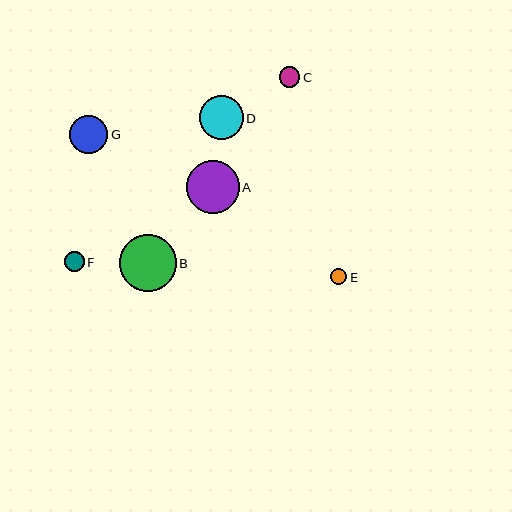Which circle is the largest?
Circle B is the largest with a size of approximately 57 pixels.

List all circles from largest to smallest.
From largest to smallest: B, A, D, G, C, F, E.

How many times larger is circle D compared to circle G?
Circle D is approximately 1.2 times the size of circle G.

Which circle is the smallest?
Circle E is the smallest with a size of approximately 16 pixels.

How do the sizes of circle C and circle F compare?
Circle C and circle F are approximately the same size.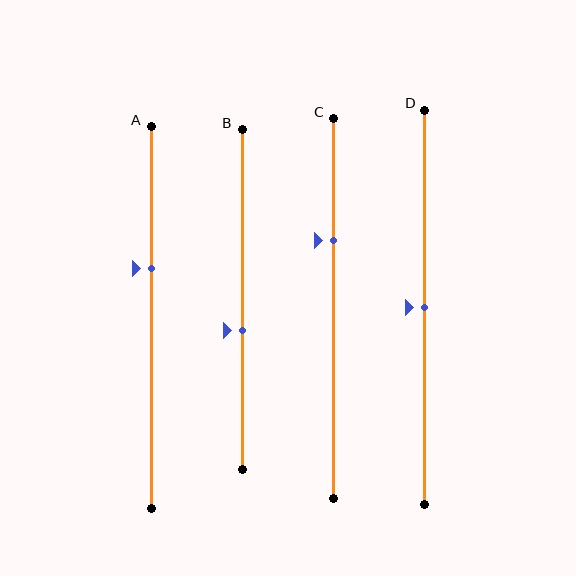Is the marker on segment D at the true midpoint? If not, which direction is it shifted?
Yes, the marker on segment D is at the true midpoint.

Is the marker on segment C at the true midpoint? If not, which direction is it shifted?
No, the marker on segment C is shifted upward by about 18% of the segment length.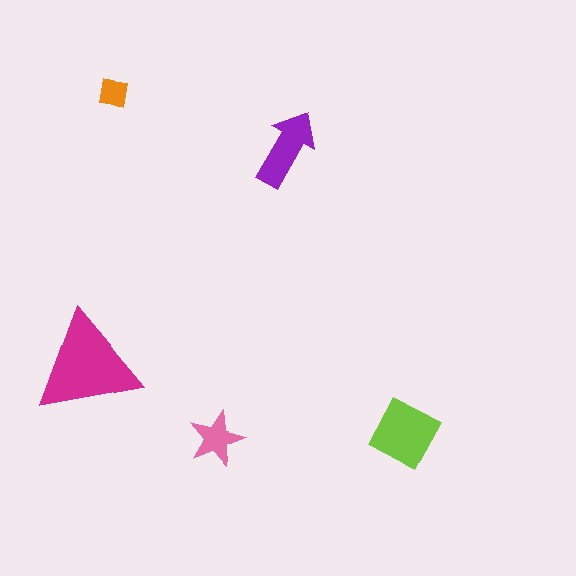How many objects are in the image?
There are 5 objects in the image.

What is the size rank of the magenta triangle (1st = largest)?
1st.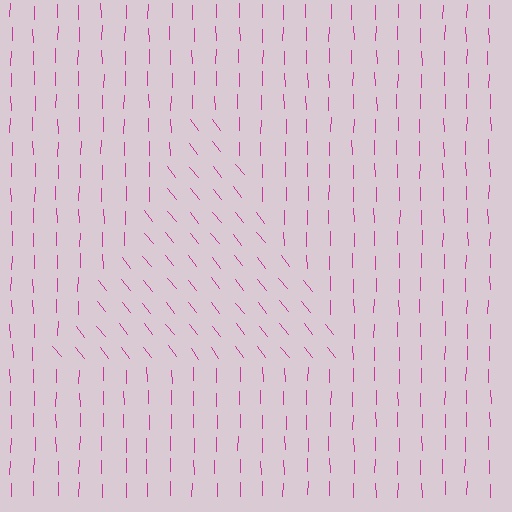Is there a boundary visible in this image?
Yes, there is a texture boundary formed by a change in line orientation.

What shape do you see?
I see a triangle.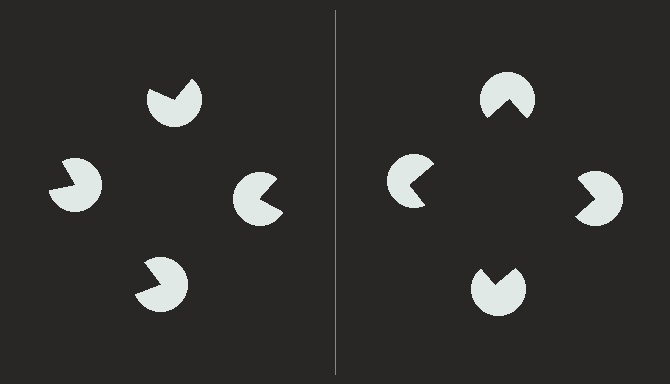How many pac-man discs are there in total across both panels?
8 — 4 on each side.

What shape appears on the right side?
An illusory square.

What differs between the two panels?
The pac-man discs are positioned identically on both sides; only the wedge orientations differ. On the right they align to a square; on the left they are misaligned.